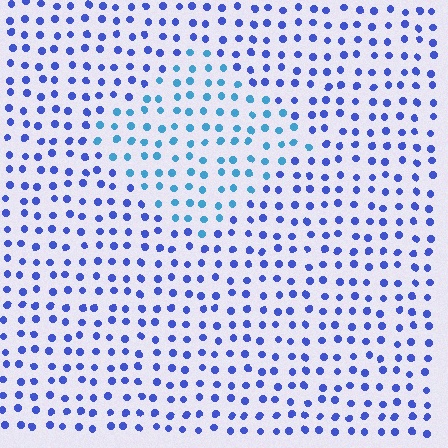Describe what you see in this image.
The image is filled with small blue elements in a uniform arrangement. A diamond-shaped region is visible where the elements are tinted to a slightly different hue, forming a subtle color boundary.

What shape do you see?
I see a diamond.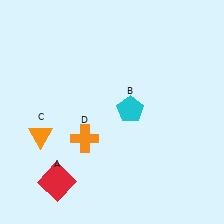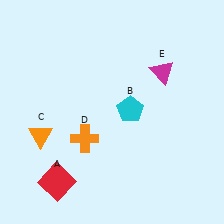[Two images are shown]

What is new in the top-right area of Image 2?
A magenta triangle (E) was added in the top-right area of Image 2.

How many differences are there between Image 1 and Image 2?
There is 1 difference between the two images.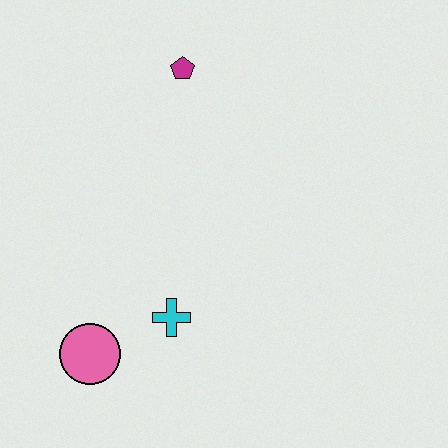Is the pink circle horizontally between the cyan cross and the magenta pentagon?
No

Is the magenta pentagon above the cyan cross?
Yes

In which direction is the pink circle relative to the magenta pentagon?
The pink circle is below the magenta pentagon.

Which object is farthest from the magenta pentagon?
The pink circle is farthest from the magenta pentagon.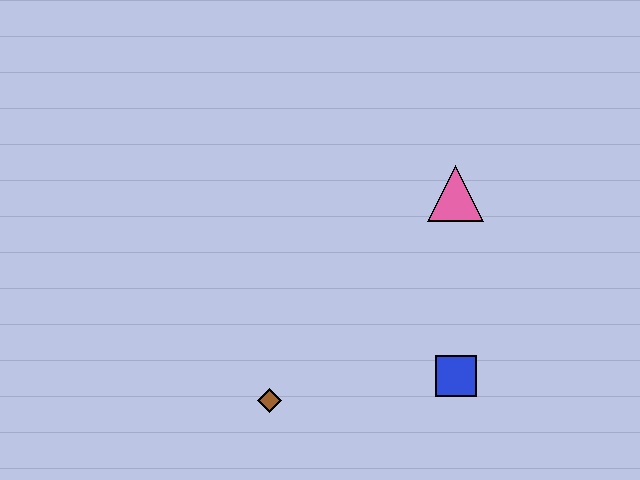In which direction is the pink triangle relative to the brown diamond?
The pink triangle is above the brown diamond.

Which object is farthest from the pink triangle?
The brown diamond is farthest from the pink triangle.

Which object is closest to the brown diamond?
The blue square is closest to the brown diamond.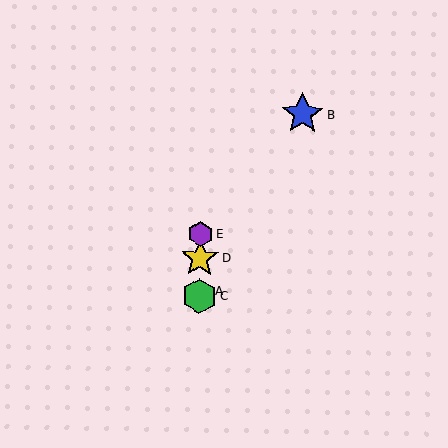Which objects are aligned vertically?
Objects A, C, D, E are aligned vertically.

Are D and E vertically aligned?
Yes, both are at x≈200.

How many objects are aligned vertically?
4 objects (A, C, D, E) are aligned vertically.